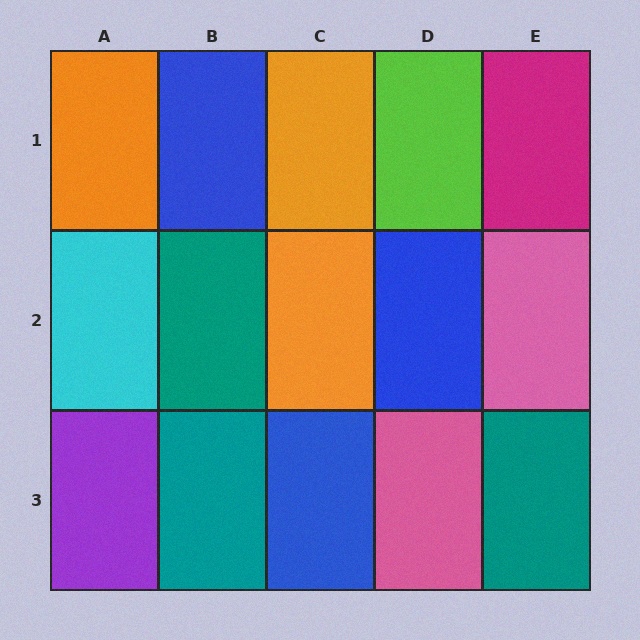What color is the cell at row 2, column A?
Cyan.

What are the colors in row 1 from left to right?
Orange, blue, orange, lime, magenta.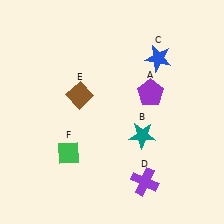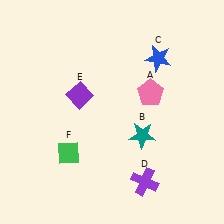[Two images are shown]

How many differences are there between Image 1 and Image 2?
There are 2 differences between the two images.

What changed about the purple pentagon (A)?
In Image 1, A is purple. In Image 2, it changed to pink.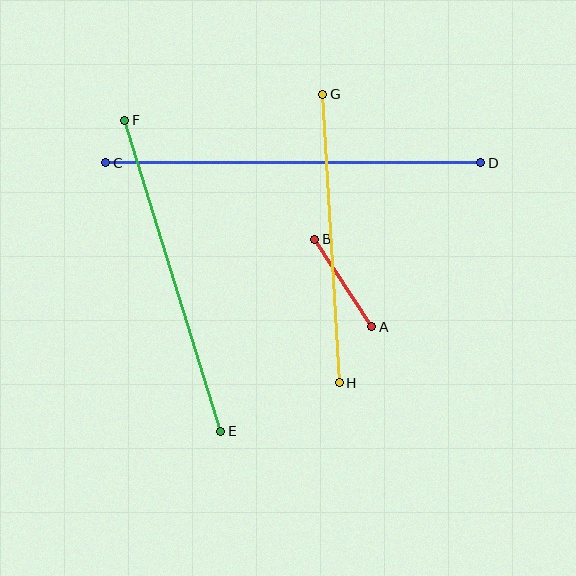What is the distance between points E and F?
The distance is approximately 326 pixels.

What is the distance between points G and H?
The distance is approximately 289 pixels.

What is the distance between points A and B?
The distance is approximately 104 pixels.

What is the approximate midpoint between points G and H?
The midpoint is at approximately (331, 239) pixels.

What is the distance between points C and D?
The distance is approximately 375 pixels.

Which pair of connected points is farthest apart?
Points C and D are farthest apart.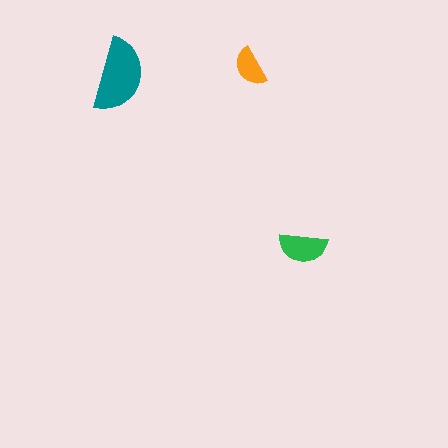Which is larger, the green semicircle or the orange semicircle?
The green one.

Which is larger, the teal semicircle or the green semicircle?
The teal one.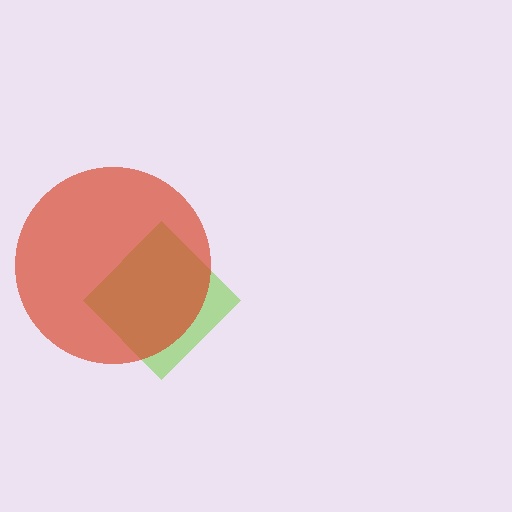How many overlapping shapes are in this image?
There are 2 overlapping shapes in the image.